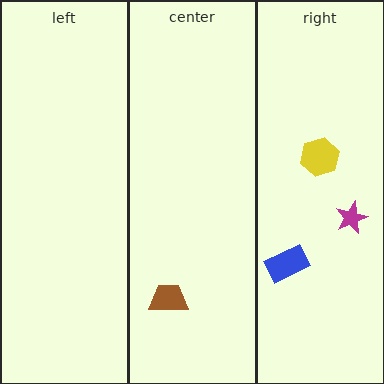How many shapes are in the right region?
3.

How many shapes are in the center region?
1.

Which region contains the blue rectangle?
The right region.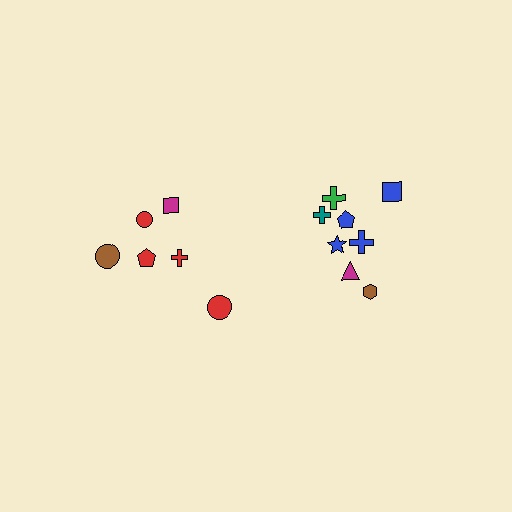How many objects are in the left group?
There are 6 objects.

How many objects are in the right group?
There are 8 objects.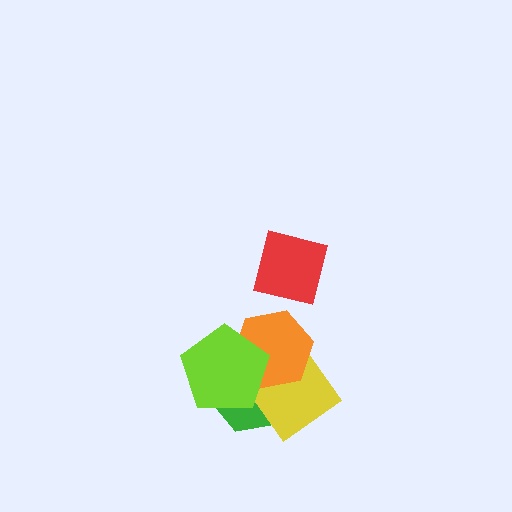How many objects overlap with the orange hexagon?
3 objects overlap with the orange hexagon.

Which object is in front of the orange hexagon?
The lime pentagon is in front of the orange hexagon.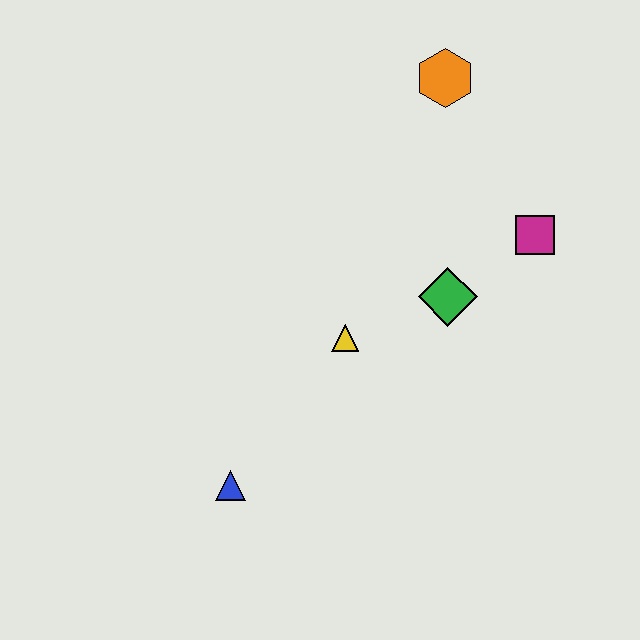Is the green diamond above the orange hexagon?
No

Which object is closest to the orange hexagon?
The magenta square is closest to the orange hexagon.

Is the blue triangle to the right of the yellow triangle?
No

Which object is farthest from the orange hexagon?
The blue triangle is farthest from the orange hexagon.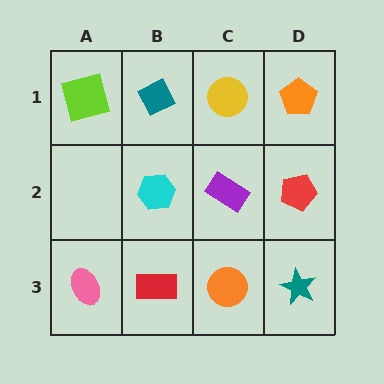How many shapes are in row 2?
3 shapes.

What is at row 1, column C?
A yellow circle.